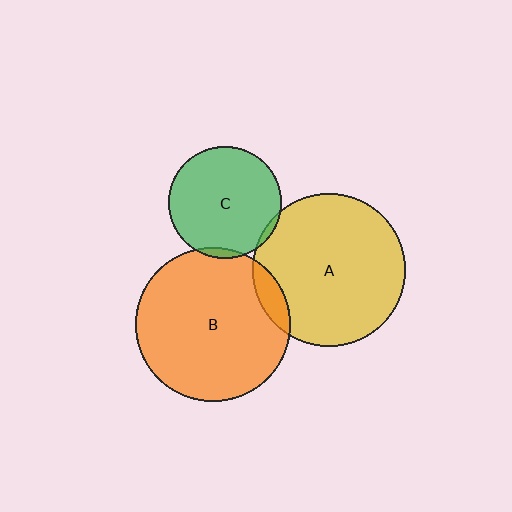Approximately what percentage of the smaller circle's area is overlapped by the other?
Approximately 10%.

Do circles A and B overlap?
Yes.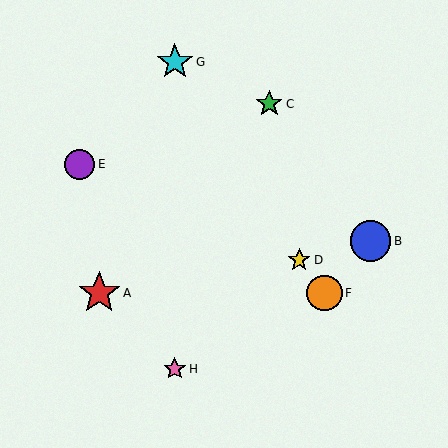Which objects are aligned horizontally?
Objects A, F are aligned horizontally.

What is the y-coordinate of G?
Object G is at y≈62.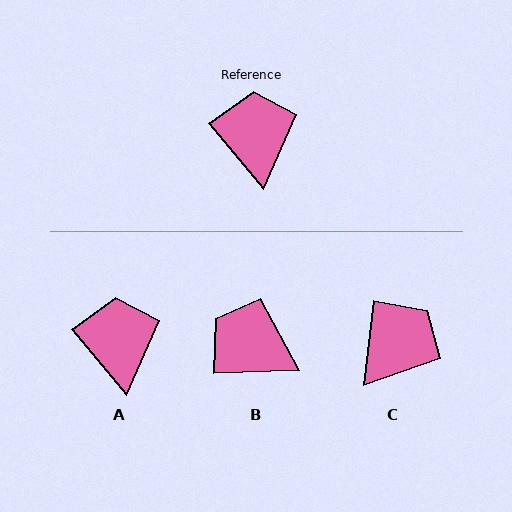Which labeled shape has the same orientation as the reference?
A.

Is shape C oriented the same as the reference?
No, it is off by about 47 degrees.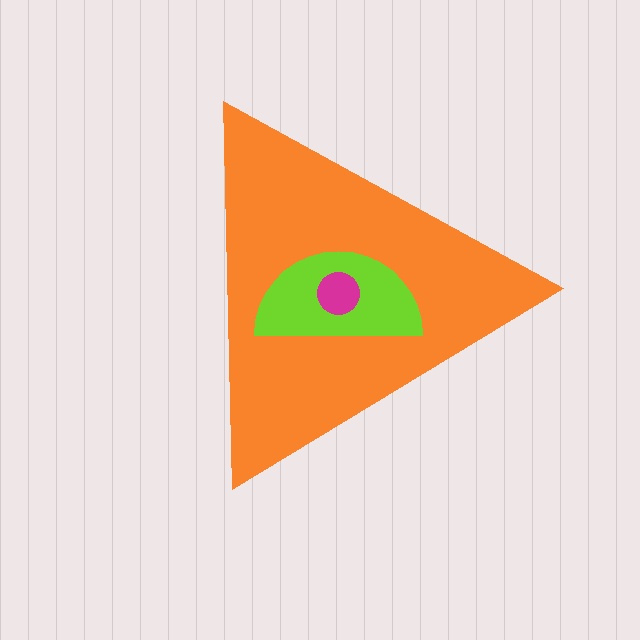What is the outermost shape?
The orange triangle.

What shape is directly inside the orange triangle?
The lime semicircle.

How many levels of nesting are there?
3.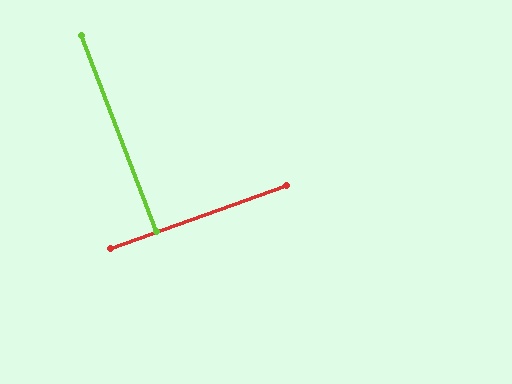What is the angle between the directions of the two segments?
Approximately 89 degrees.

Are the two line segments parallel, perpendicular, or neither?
Perpendicular — they meet at approximately 89°.